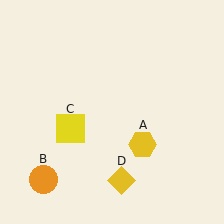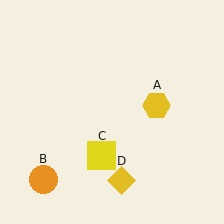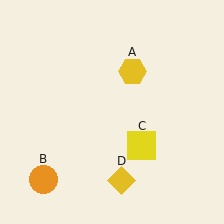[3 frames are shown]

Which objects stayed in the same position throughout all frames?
Orange circle (object B) and yellow diamond (object D) remained stationary.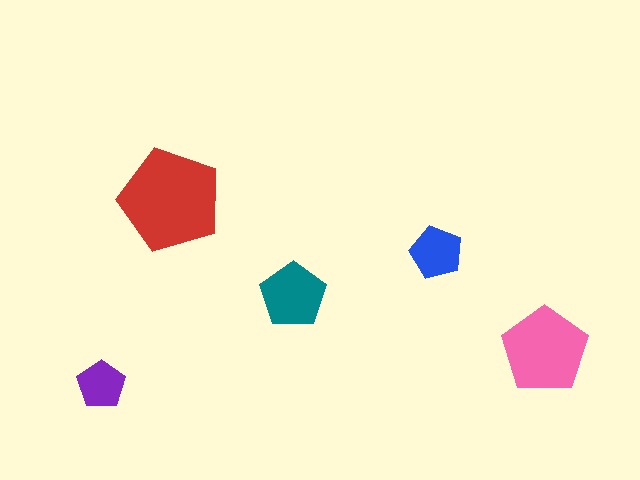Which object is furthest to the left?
The purple pentagon is leftmost.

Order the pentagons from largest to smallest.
the red one, the pink one, the teal one, the blue one, the purple one.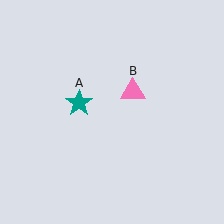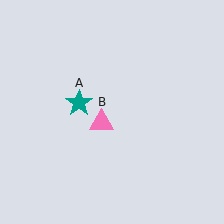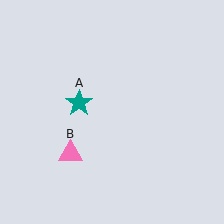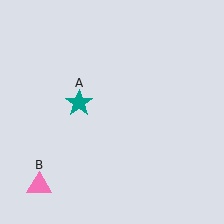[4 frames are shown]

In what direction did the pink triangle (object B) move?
The pink triangle (object B) moved down and to the left.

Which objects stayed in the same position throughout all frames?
Teal star (object A) remained stationary.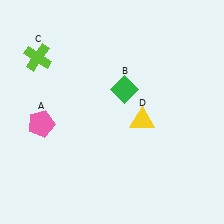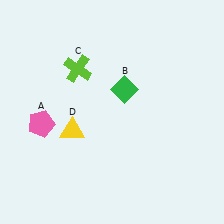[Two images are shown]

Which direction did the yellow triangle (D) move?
The yellow triangle (D) moved left.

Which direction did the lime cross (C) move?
The lime cross (C) moved right.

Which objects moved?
The objects that moved are: the lime cross (C), the yellow triangle (D).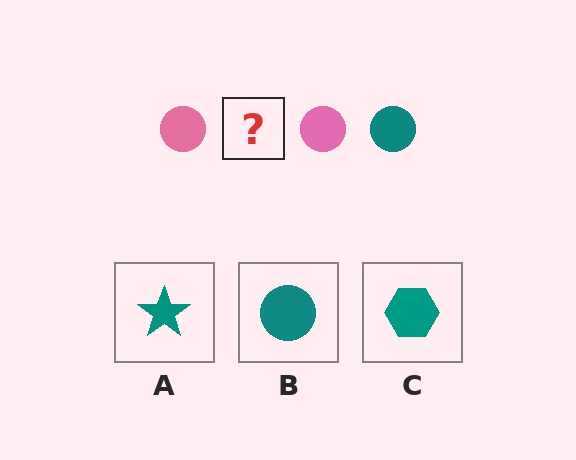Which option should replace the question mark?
Option B.